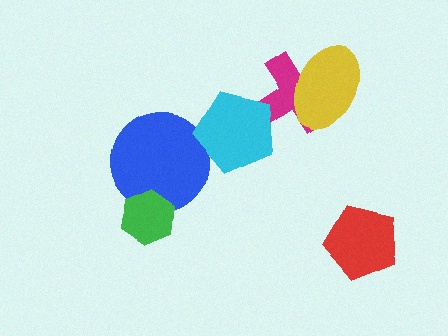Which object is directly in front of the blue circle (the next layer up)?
The green hexagon is directly in front of the blue circle.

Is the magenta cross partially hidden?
Yes, it is partially covered by another shape.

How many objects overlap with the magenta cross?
2 objects overlap with the magenta cross.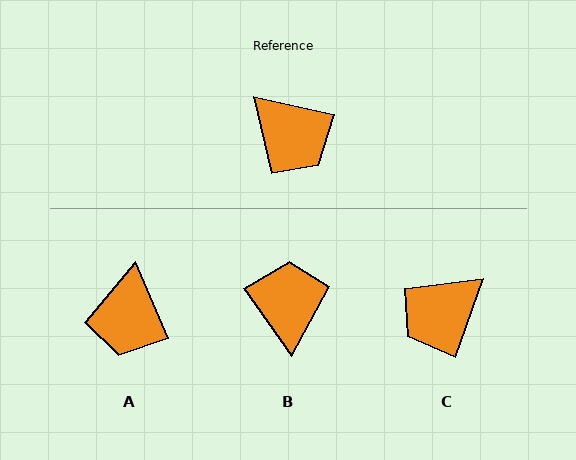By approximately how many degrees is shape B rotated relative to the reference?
Approximately 138 degrees counter-clockwise.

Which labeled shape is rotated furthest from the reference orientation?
B, about 138 degrees away.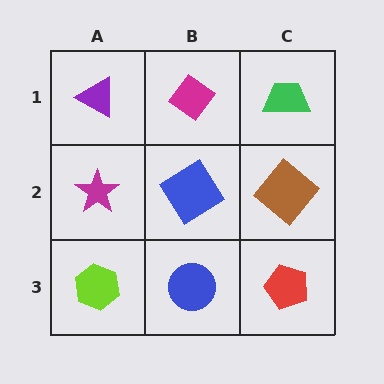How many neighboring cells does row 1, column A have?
2.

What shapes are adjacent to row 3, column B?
A blue diamond (row 2, column B), a lime hexagon (row 3, column A), a red pentagon (row 3, column C).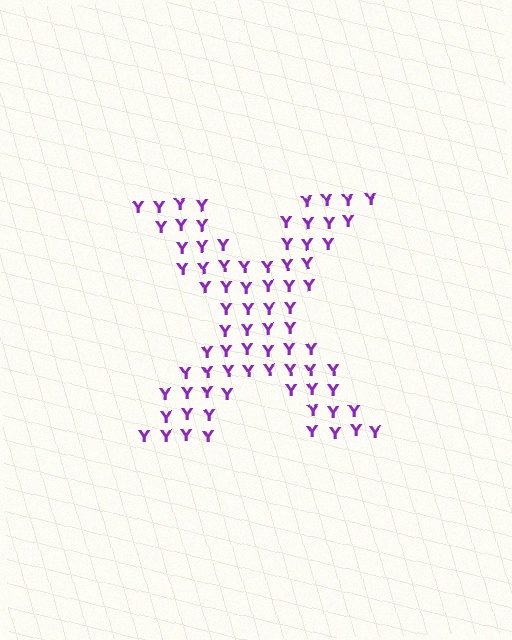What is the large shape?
The large shape is the letter X.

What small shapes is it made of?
It is made of small letter Y's.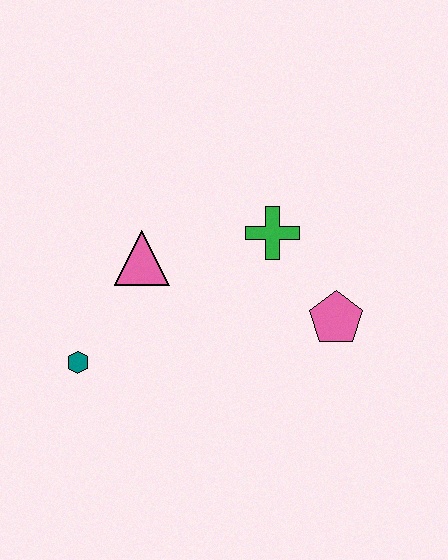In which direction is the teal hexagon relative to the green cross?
The teal hexagon is to the left of the green cross.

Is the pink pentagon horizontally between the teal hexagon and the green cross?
No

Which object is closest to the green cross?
The pink pentagon is closest to the green cross.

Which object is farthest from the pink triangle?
The pink pentagon is farthest from the pink triangle.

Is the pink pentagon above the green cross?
No